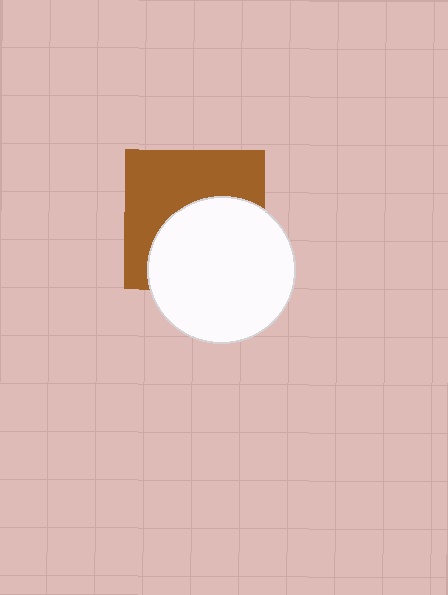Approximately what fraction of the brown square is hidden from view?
Roughly 49% of the brown square is hidden behind the white circle.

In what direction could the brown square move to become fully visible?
The brown square could move up. That would shift it out from behind the white circle entirely.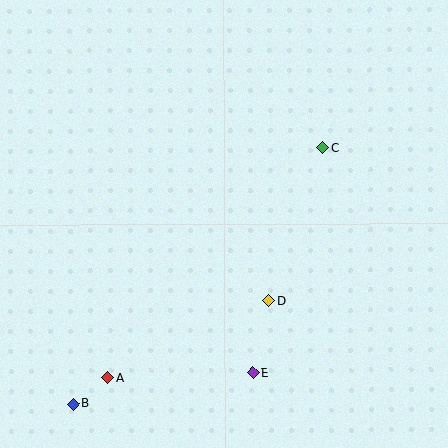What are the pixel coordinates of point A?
Point A is at (107, 378).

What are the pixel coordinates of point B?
Point B is at (73, 404).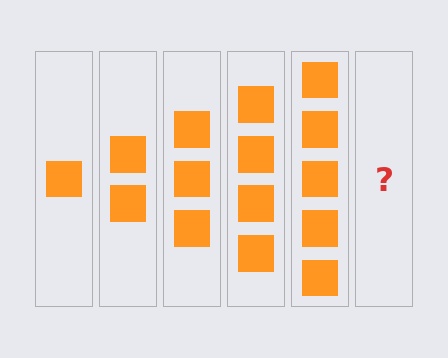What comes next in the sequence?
The next element should be 6 squares.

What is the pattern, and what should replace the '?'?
The pattern is that each step adds one more square. The '?' should be 6 squares.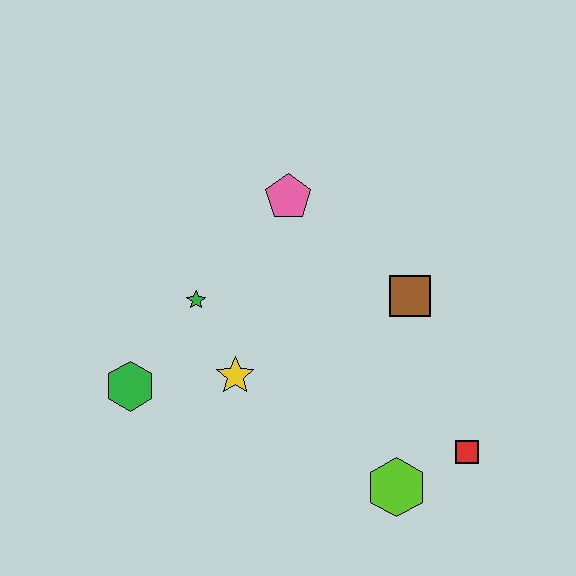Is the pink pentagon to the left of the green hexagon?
No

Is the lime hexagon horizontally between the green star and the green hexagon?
No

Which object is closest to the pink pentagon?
The green star is closest to the pink pentagon.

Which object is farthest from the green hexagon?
The red square is farthest from the green hexagon.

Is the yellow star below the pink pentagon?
Yes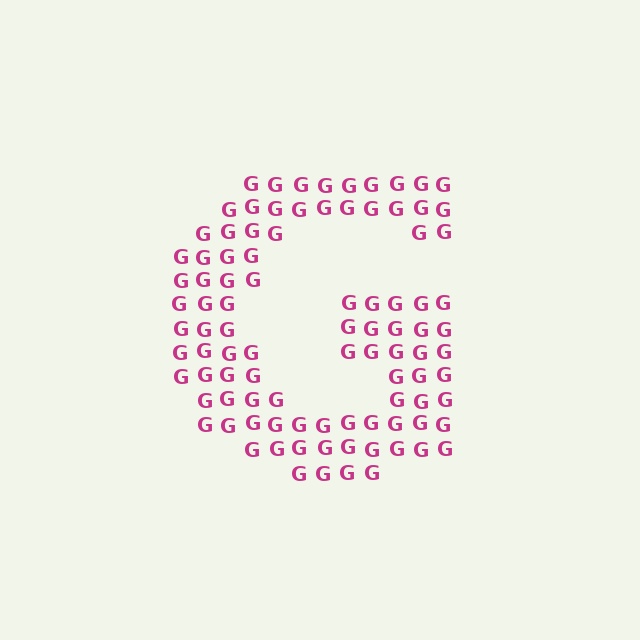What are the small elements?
The small elements are letter G's.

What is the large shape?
The large shape is the letter G.